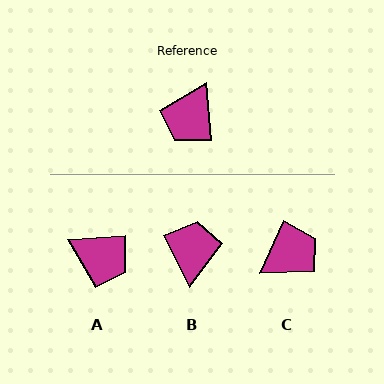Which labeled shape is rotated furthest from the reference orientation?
B, about 157 degrees away.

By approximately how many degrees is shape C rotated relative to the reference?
Approximately 152 degrees counter-clockwise.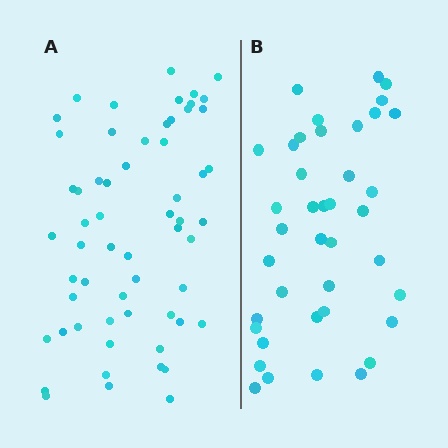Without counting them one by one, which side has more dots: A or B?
Region A (the left region) has more dots.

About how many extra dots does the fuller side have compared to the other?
Region A has approximately 20 more dots than region B.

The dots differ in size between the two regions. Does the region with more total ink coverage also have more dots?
No. Region B has more total ink coverage because its dots are larger, but region A actually contains more individual dots. Total area can be misleading — the number of items is what matters here.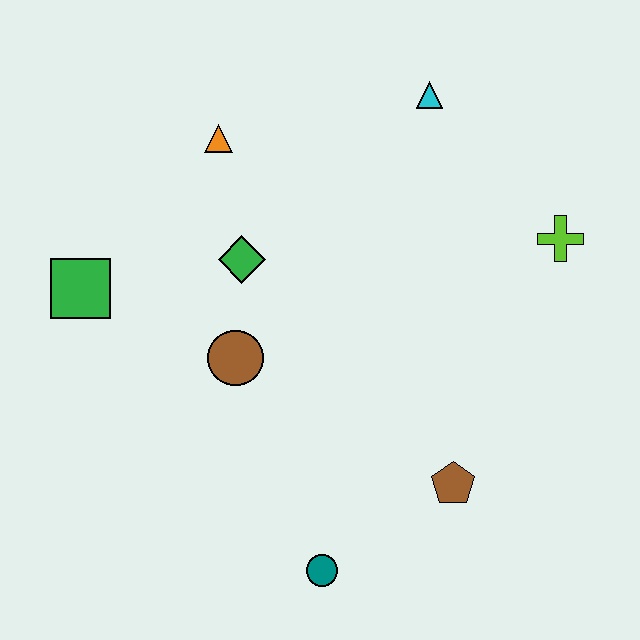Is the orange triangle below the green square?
No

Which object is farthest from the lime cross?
The green square is farthest from the lime cross.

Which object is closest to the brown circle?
The green diamond is closest to the brown circle.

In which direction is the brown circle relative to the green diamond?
The brown circle is below the green diamond.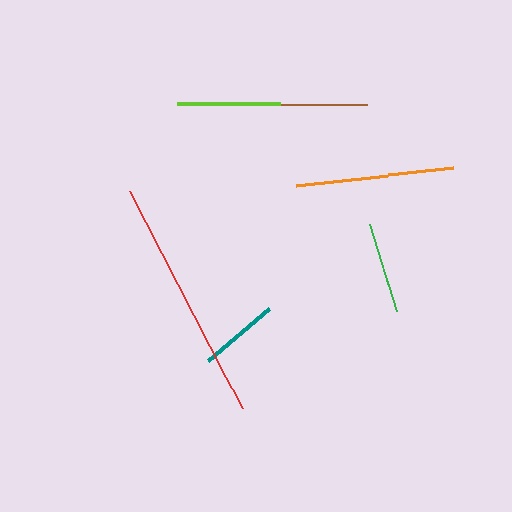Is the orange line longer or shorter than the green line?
The orange line is longer than the green line.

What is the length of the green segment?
The green segment is approximately 92 pixels long.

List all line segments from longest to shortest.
From longest to shortest: red, orange, brown, lime, green, teal.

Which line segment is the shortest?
The teal line is the shortest at approximately 80 pixels.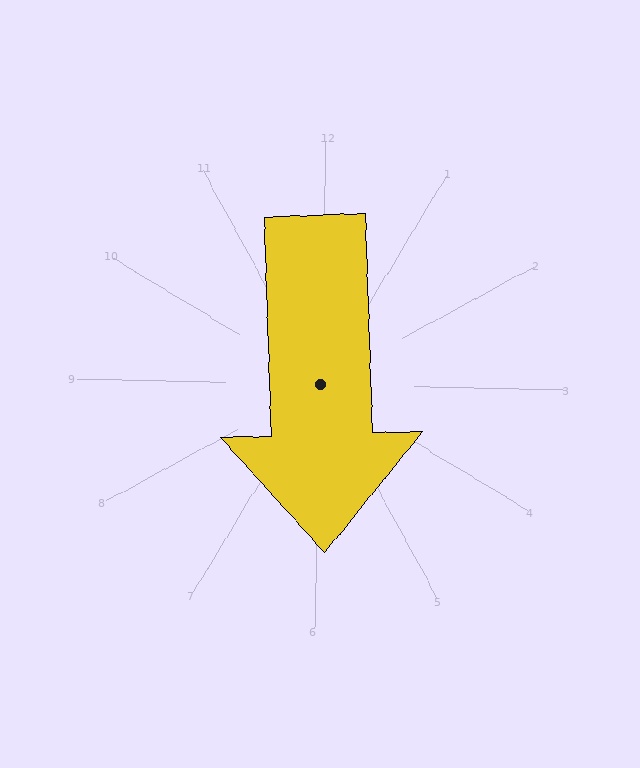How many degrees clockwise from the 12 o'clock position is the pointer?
Approximately 177 degrees.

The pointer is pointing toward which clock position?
Roughly 6 o'clock.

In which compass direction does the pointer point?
South.